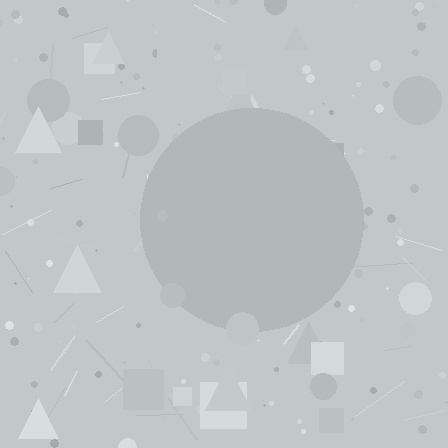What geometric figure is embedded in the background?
A circle is embedded in the background.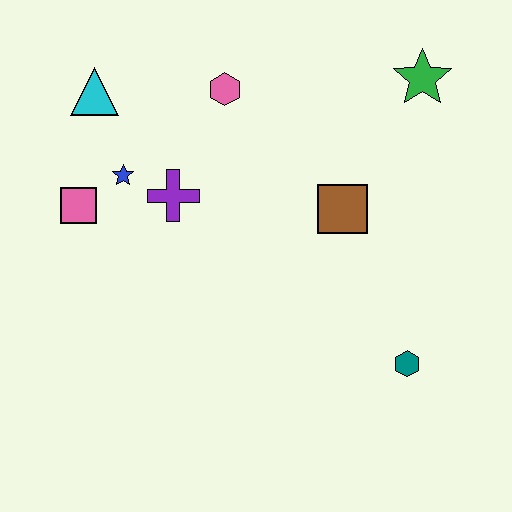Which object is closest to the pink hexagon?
The purple cross is closest to the pink hexagon.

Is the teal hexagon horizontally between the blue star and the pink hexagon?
No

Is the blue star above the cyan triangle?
No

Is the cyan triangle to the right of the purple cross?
No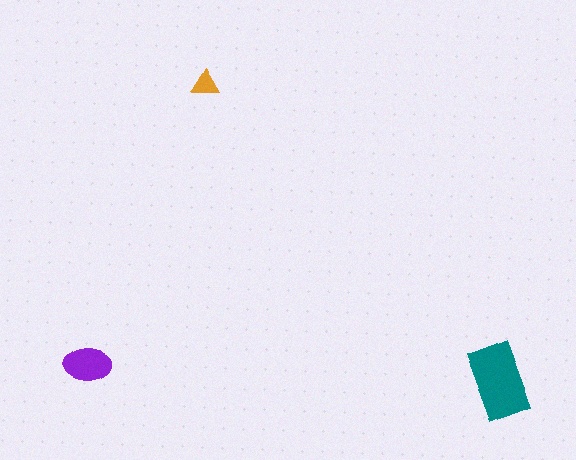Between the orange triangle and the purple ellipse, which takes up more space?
The purple ellipse.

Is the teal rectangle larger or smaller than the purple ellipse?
Larger.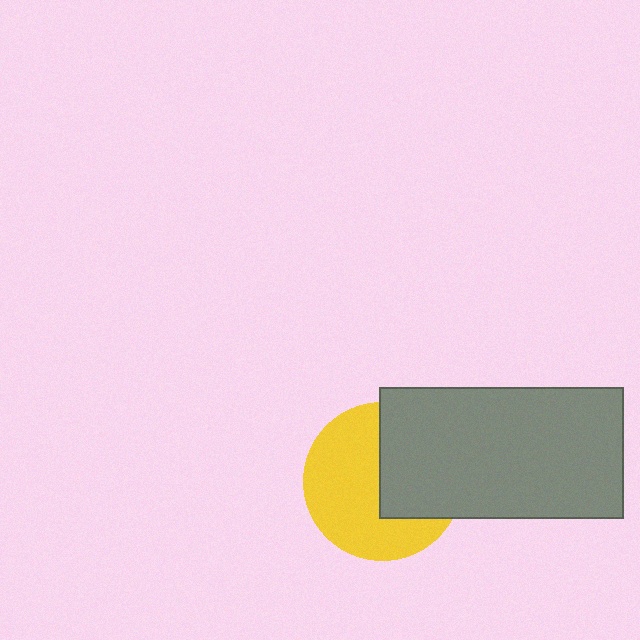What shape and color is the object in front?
The object in front is a gray rectangle.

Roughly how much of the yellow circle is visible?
About half of it is visible (roughly 59%).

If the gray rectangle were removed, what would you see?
You would see the complete yellow circle.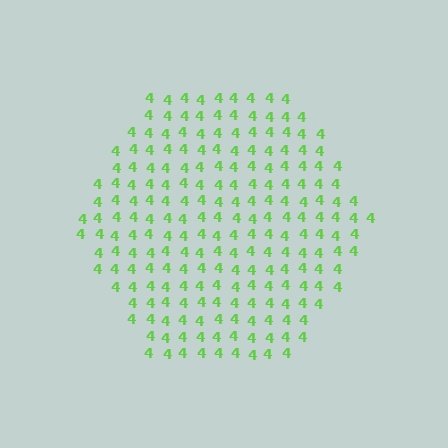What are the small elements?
The small elements are digit 4's.